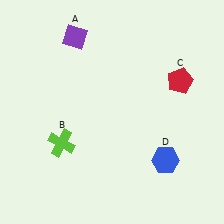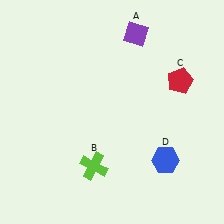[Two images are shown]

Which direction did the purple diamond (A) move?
The purple diamond (A) moved right.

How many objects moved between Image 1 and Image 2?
2 objects moved between the two images.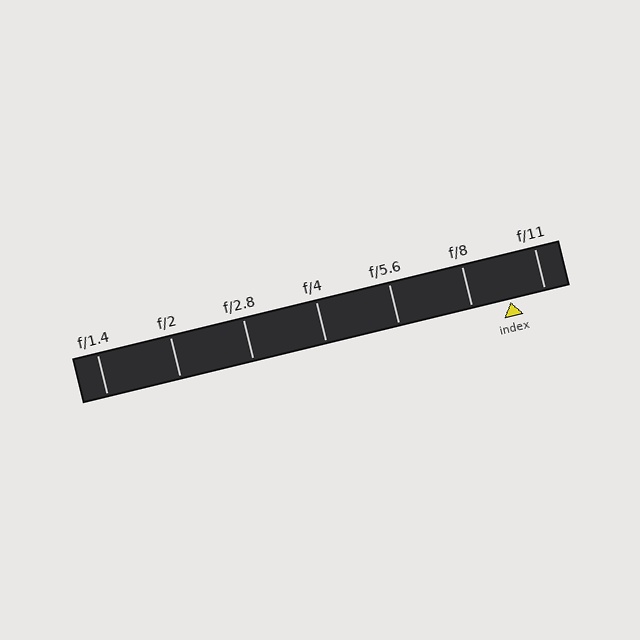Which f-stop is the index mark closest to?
The index mark is closest to f/11.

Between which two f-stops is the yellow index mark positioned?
The index mark is between f/8 and f/11.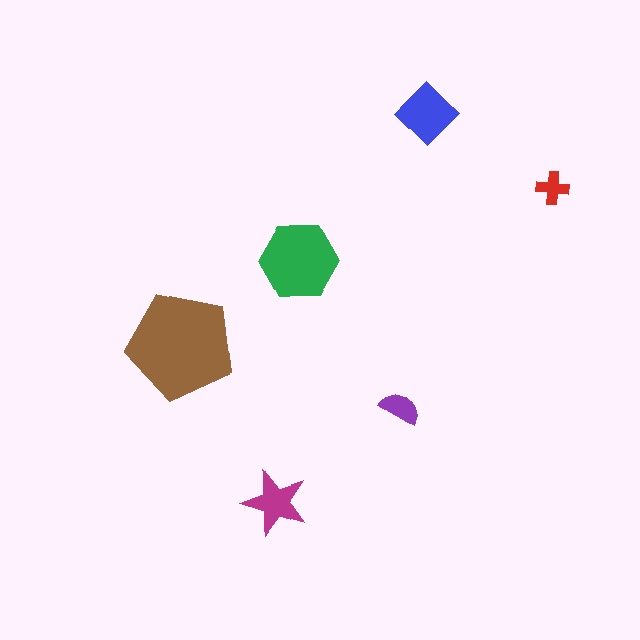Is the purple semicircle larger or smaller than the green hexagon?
Smaller.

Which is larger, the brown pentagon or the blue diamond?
The brown pentagon.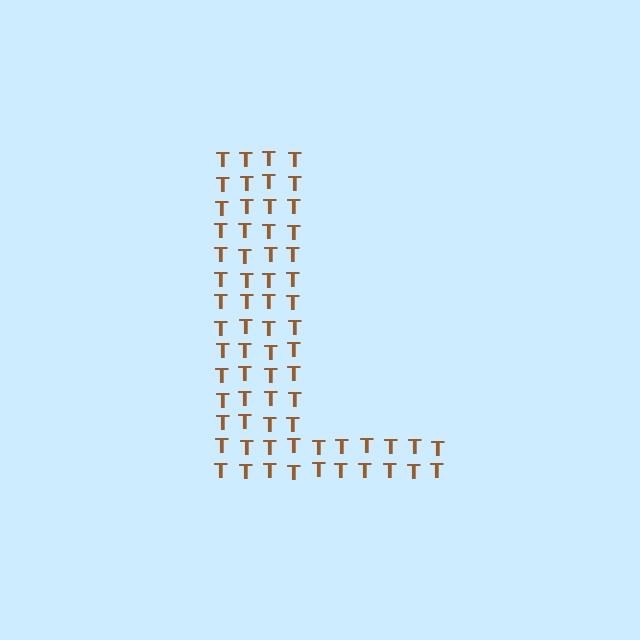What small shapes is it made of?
It is made of small letter T's.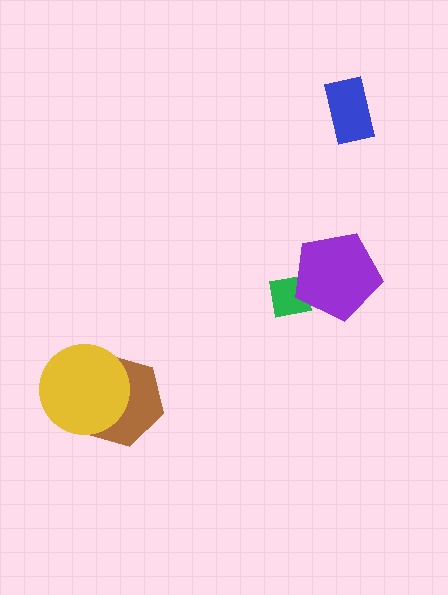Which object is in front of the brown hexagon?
The yellow circle is in front of the brown hexagon.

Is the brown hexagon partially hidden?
Yes, it is partially covered by another shape.